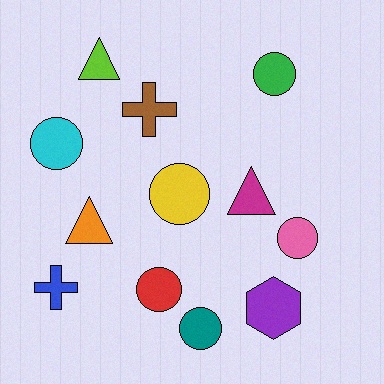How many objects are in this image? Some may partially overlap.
There are 12 objects.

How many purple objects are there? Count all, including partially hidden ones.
There is 1 purple object.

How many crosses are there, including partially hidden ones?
There are 2 crosses.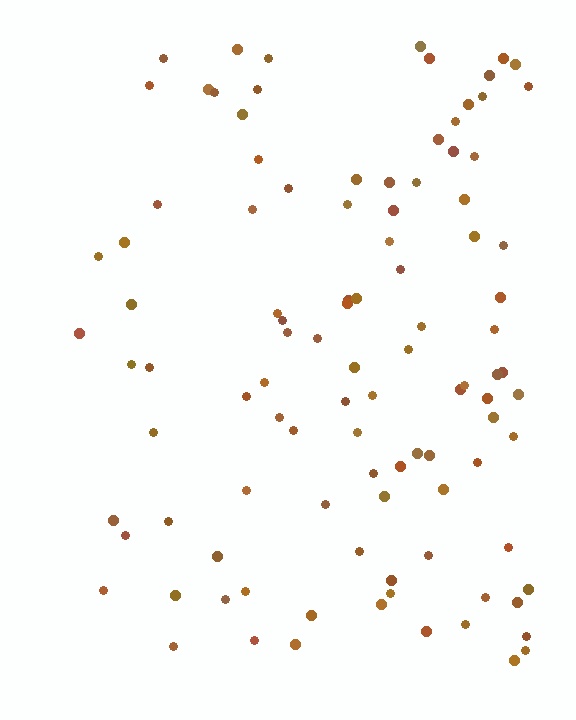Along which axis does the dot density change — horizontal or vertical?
Horizontal.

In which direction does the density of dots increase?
From left to right, with the right side densest.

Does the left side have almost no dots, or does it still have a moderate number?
Still a moderate number, just noticeably fewer than the right.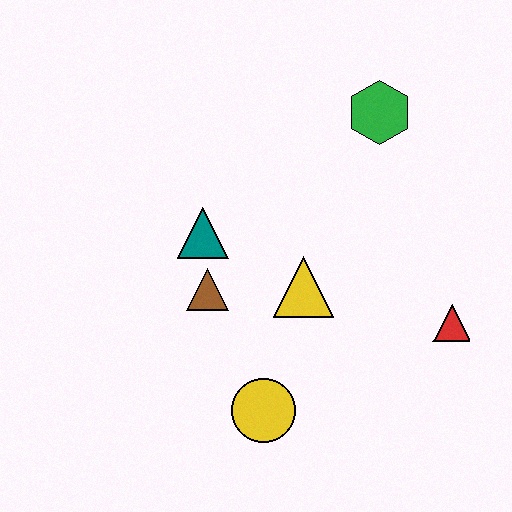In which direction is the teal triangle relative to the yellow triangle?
The teal triangle is to the left of the yellow triangle.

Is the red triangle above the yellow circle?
Yes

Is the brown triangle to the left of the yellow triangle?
Yes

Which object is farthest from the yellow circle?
The green hexagon is farthest from the yellow circle.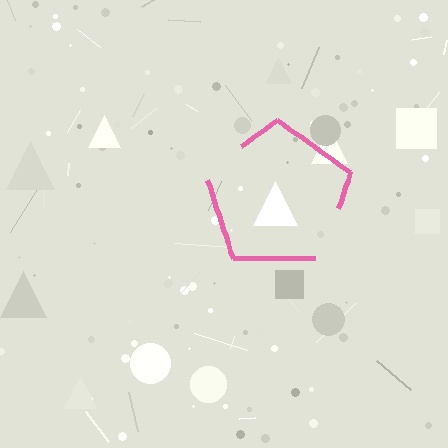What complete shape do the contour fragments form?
The contour fragments form a pentagon.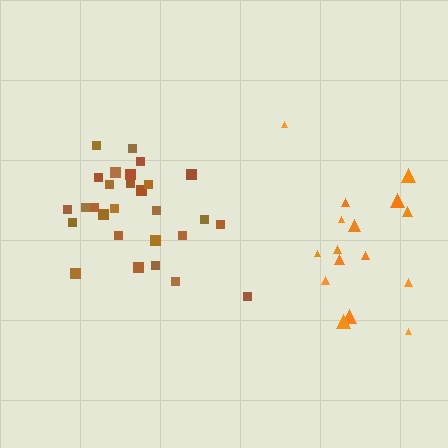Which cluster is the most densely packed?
Brown.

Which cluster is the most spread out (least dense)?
Orange.